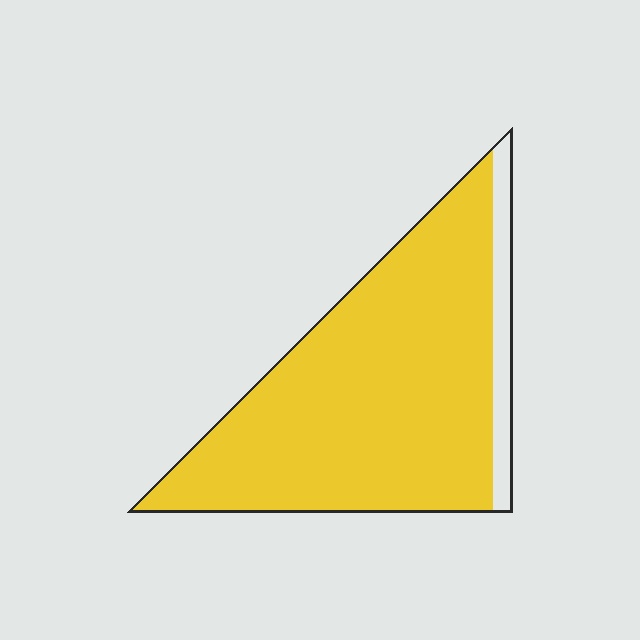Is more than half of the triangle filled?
Yes.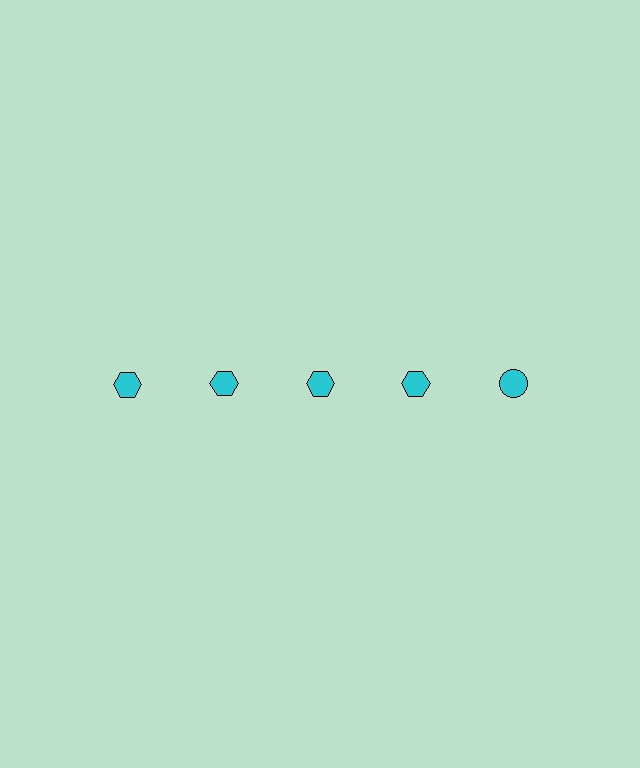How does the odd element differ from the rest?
It has a different shape: circle instead of hexagon.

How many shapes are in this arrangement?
There are 5 shapes arranged in a grid pattern.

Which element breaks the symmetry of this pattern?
The cyan circle in the top row, rightmost column breaks the symmetry. All other shapes are cyan hexagons.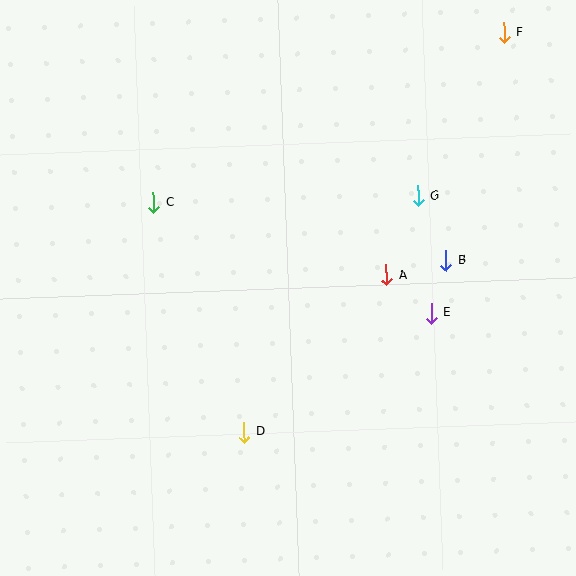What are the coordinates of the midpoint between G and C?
The midpoint between G and C is at (286, 199).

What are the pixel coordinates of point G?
Point G is at (418, 196).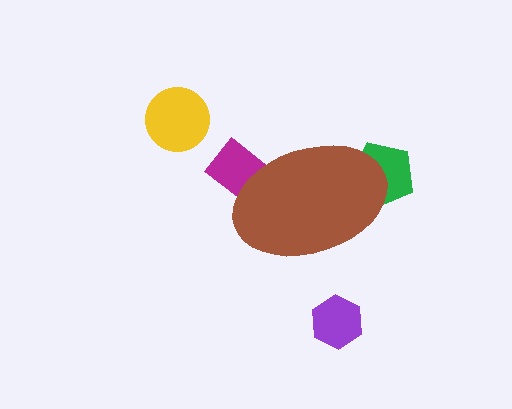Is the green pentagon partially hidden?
Yes, the green pentagon is partially hidden behind the brown ellipse.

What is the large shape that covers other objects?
A brown ellipse.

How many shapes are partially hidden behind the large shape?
2 shapes are partially hidden.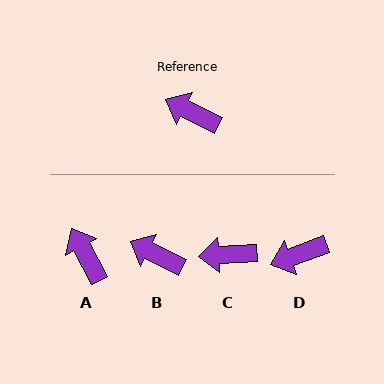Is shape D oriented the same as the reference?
No, it is off by about 47 degrees.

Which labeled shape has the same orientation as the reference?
B.